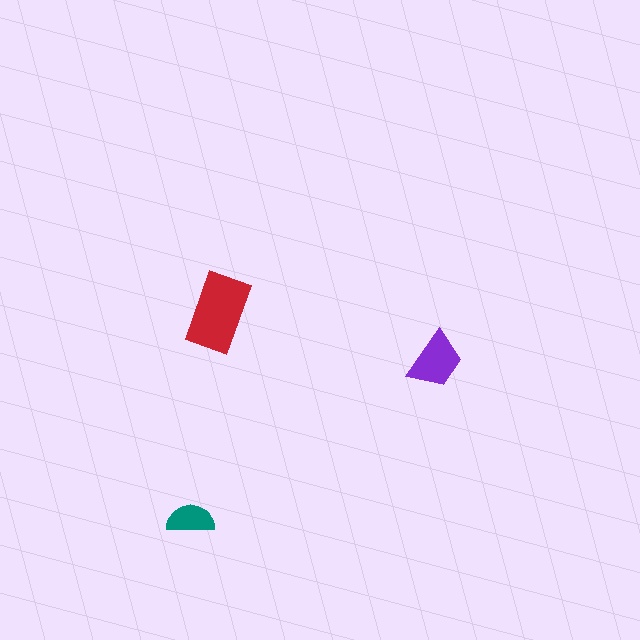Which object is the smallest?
The teal semicircle.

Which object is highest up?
The red rectangle is topmost.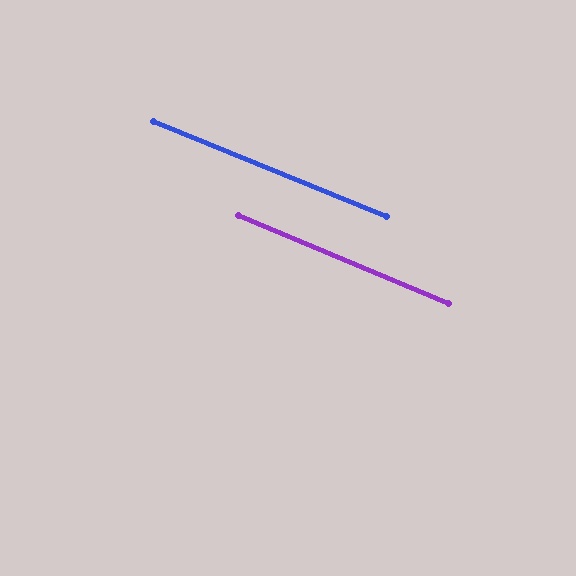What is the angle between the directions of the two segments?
Approximately 1 degree.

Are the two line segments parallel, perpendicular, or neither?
Parallel — their directions differ by only 0.5°.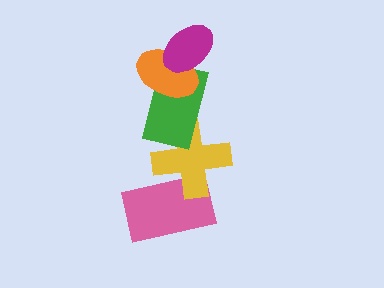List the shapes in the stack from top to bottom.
From top to bottom: the magenta ellipse, the orange ellipse, the green rectangle, the yellow cross, the pink rectangle.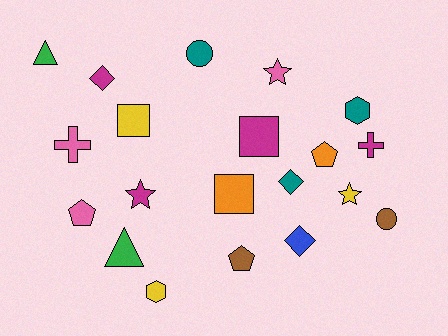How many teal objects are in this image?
There are 3 teal objects.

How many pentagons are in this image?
There are 3 pentagons.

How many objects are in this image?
There are 20 objects.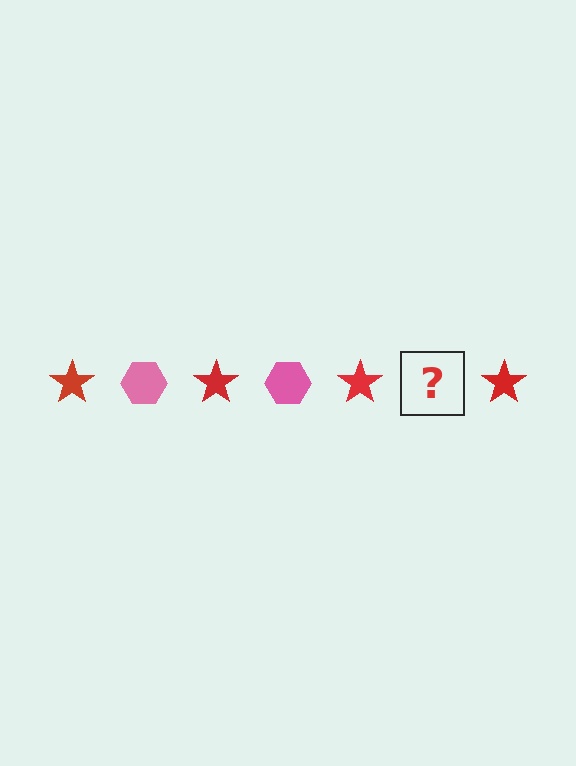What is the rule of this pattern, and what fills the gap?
The rule is that the pattern alternates between red star and pink hexagon. The gap should be filled with a pink hexagon.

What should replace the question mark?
The question mark should be replaced with a pink hexagon.